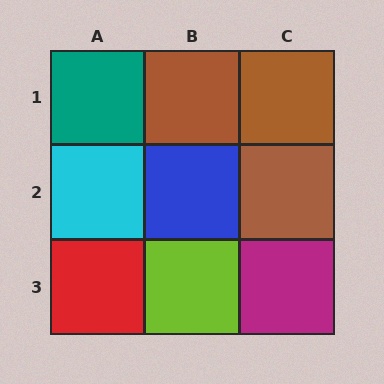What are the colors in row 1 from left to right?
Teal, brown, brown.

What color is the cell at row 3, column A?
Red.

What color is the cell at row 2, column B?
Blue.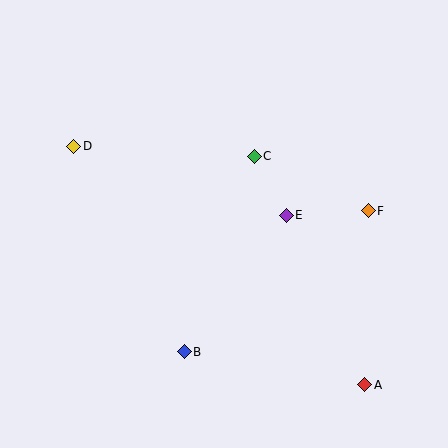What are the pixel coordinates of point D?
Point D is at (74, 146).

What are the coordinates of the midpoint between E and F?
The midpoint between E and F is at (327, 213).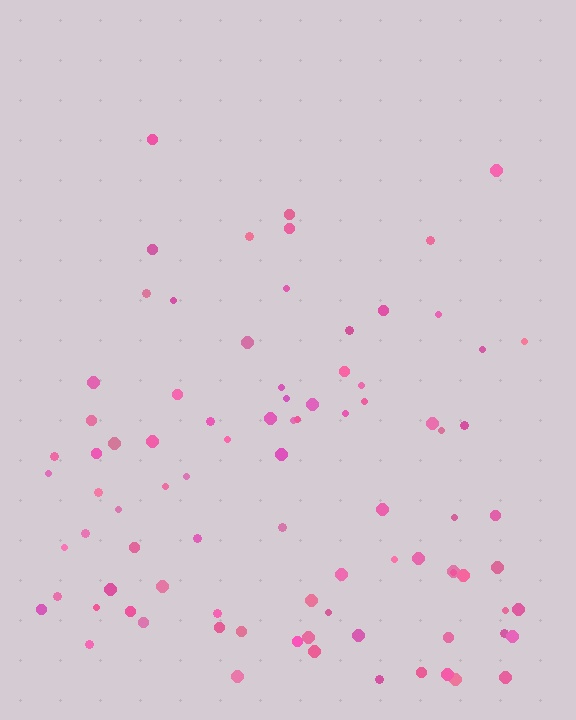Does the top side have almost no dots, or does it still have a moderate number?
Still a moderate number, just noticeably fewer than the bottom.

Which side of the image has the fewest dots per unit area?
The top.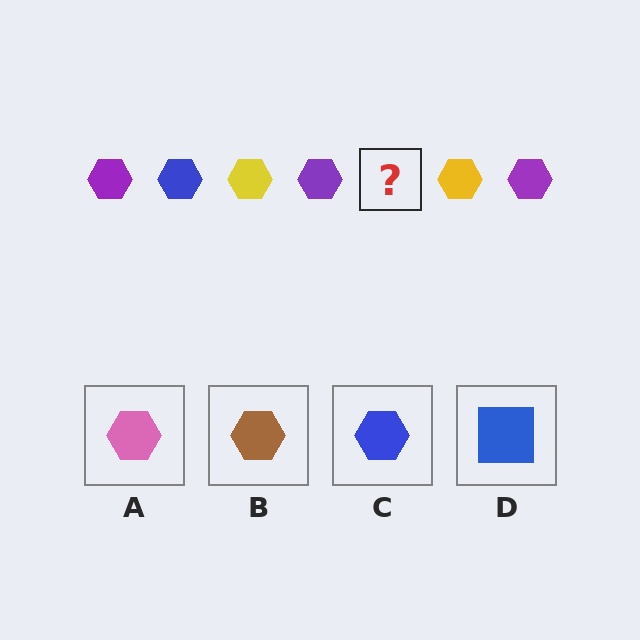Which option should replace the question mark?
Option C.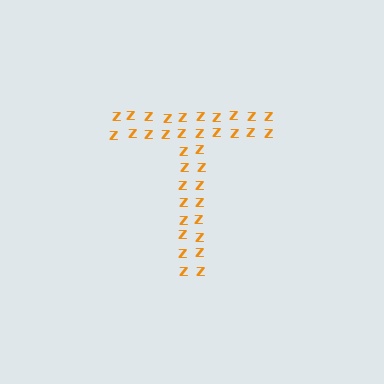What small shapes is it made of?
It is made of small letter Z's.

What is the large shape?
The large shape is the letter T.